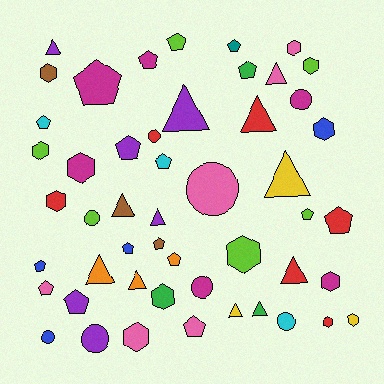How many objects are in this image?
There are 50 objects.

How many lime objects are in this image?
There are 6 lime objects.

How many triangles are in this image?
There are 12 triangles.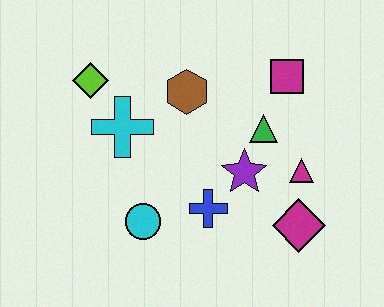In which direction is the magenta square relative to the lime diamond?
The magenta square is to the right of the lime diamond.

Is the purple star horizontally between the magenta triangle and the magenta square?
No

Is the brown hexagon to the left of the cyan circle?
No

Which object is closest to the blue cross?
The purple star is closest to the blue cross.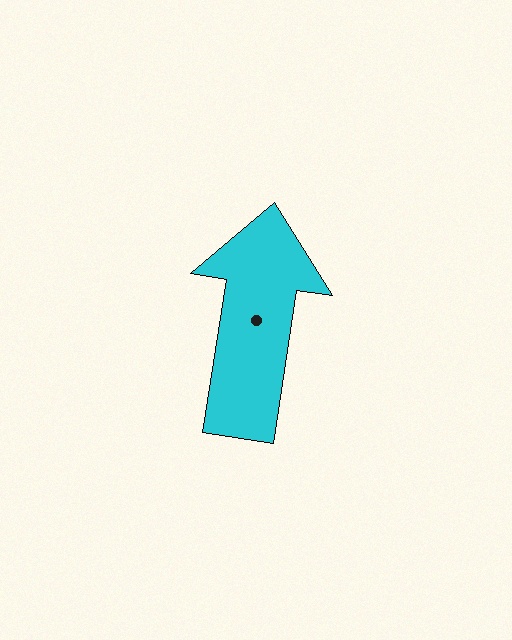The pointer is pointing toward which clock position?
Roughly 12 o'clock.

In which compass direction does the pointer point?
North.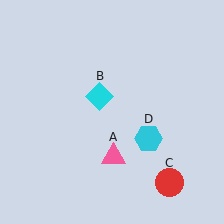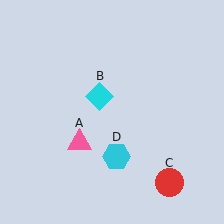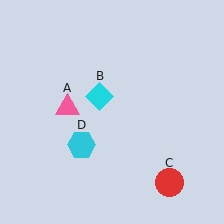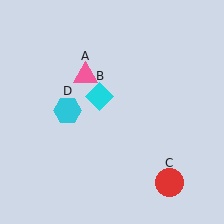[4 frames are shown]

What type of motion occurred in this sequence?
The pink triangle (object A), cyan hexagon (object D) rotated clockwise around the center of the scene.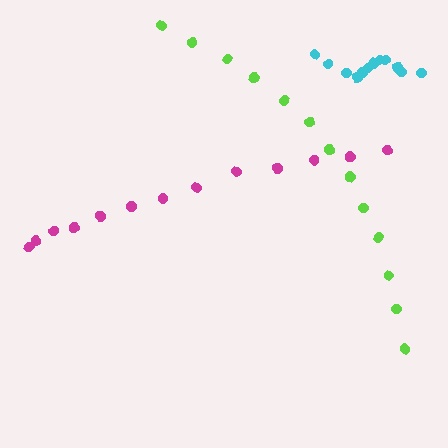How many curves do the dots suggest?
There are 3 distinct paths.